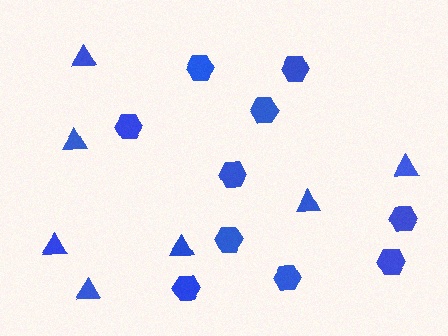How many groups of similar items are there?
There are 2 groups: one group of hexagons (10) and one group of triangles (7).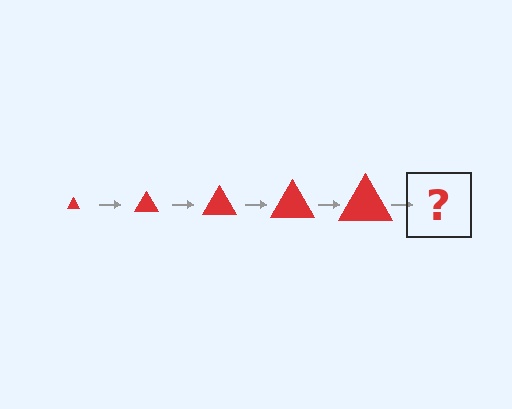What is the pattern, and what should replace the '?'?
The pattern is that the triangle gets progressively larger each step. The '?' should be a red triangle, larger than the previous one.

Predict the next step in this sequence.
The next step is a red triangle, larger than the previous one.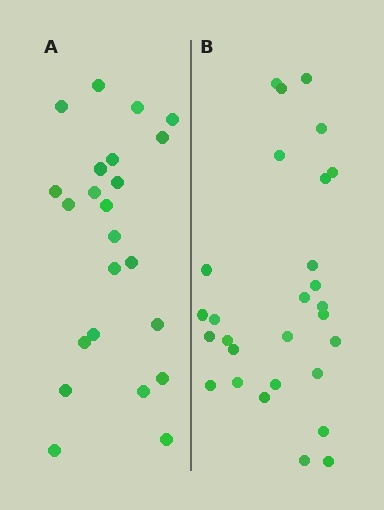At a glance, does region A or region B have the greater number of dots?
Region B (the right region) has more dots.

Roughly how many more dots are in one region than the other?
Region B has about 5 more dots than region A.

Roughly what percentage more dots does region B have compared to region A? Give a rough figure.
About 20% more.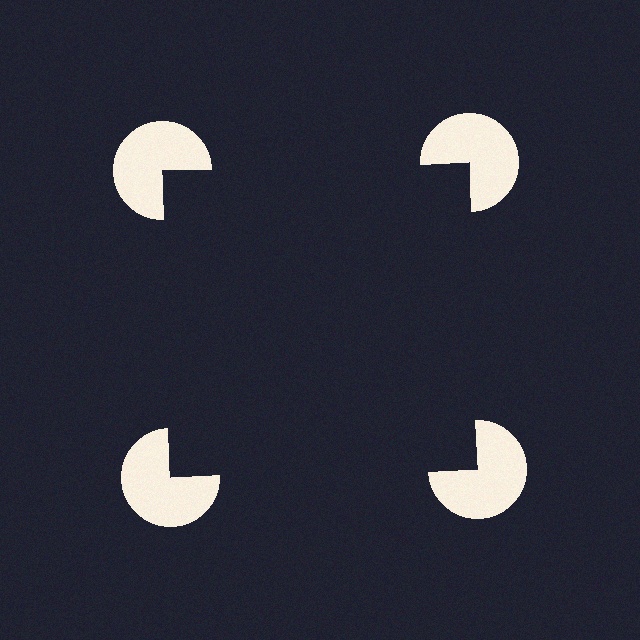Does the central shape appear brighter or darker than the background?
It typically appears slightly darker than the background, even though no actual brightness change is drawn.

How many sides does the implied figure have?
4 sides.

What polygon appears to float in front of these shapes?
An illusory square — its edges are inferred from the aligned wedge cuts in the pac-man discs, not physically drawn.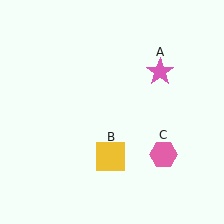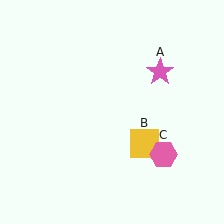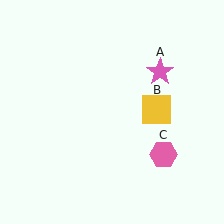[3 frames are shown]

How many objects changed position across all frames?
1 object changed position: yellow square (object B).